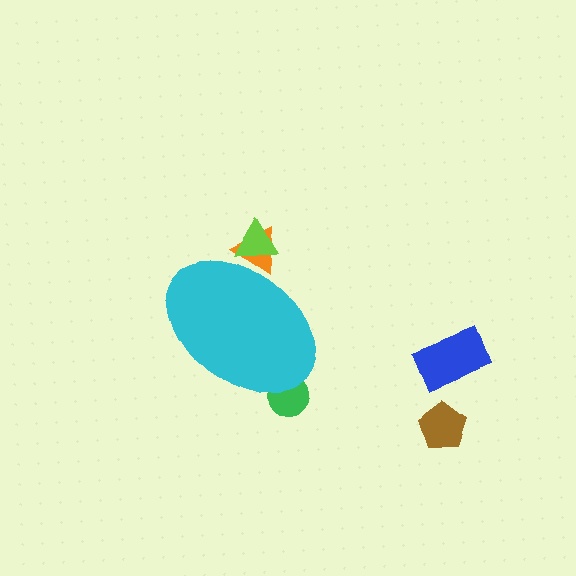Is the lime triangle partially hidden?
Yes, the lime triangle is partially hidden behind the cyan ellipse.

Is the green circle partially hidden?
Yes, the green circle is partially hidden behind the cyan ellipse.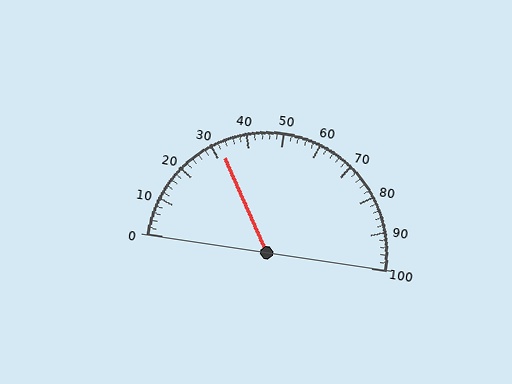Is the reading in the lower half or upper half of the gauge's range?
The reading is in the lower half of the range (0 to 100).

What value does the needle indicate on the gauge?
The needle indicates approximately 32.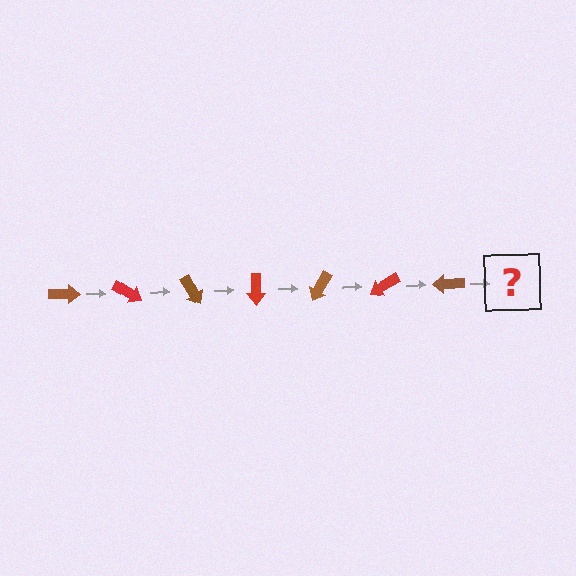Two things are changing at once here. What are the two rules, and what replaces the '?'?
The two rules are that it rotates 30 degrees each step and the color cycles through brown and red. The '?' should be a red arrow, rotated 210 degrees from the start.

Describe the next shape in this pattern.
It should be a red arrow, rotated 210 degrees from the start.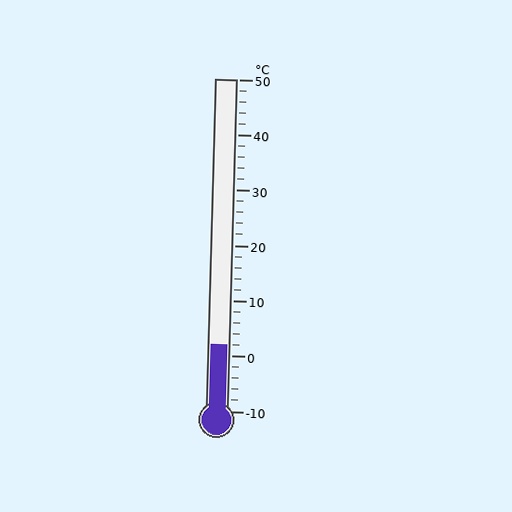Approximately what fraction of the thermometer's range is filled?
The thermometer is filled to approximately 20% of its range.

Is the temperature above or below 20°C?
The temperature is below 20°C.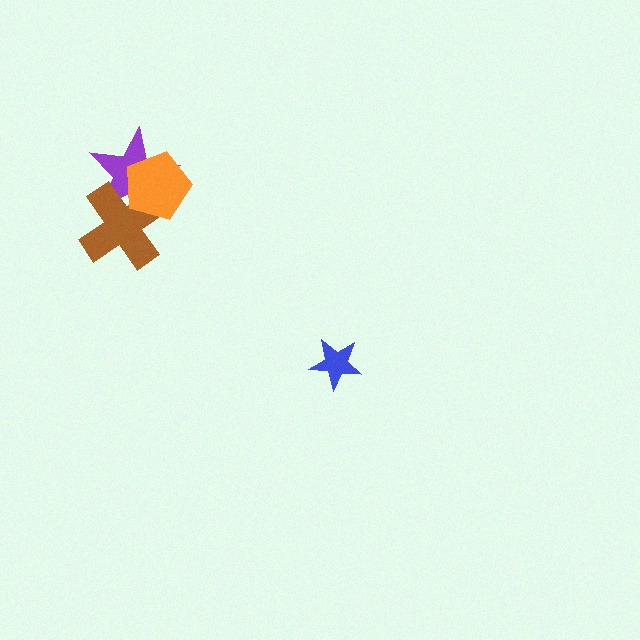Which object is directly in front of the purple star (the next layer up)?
The brown cross is directly in front of the purple star.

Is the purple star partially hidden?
Yes, it is partially covered by another shape.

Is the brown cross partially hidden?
Yes, it is partially covered by another shape.